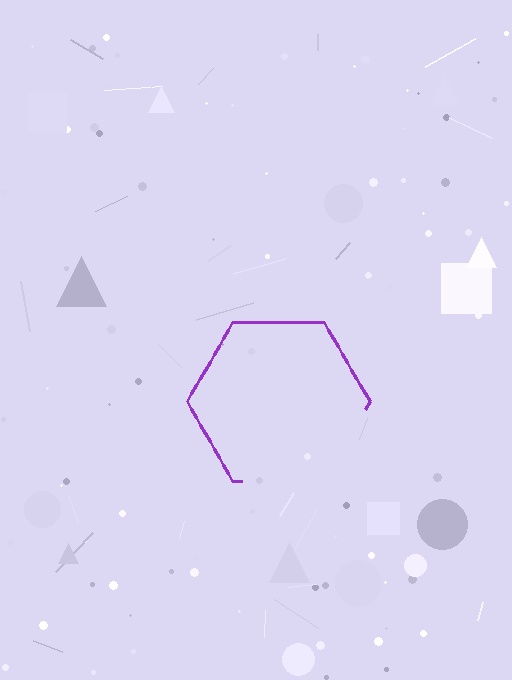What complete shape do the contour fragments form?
The contour fragments form a hexagon.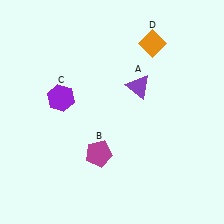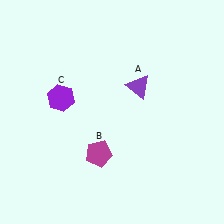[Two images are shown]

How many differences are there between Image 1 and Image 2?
There is 1 difference between the two images.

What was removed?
The orange diamond (D) was removed in Image 2.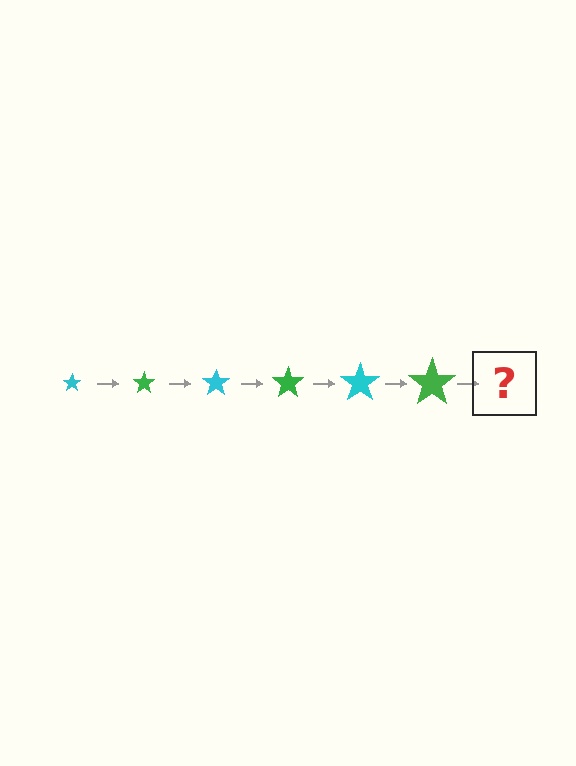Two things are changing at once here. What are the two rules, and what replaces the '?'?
The two rules are that the star grows larger each step and the color cycles through cyan and green. The '?' should be a cyan star, larger than the previous one.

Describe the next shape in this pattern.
It should be a cyan star, larger than the previous one.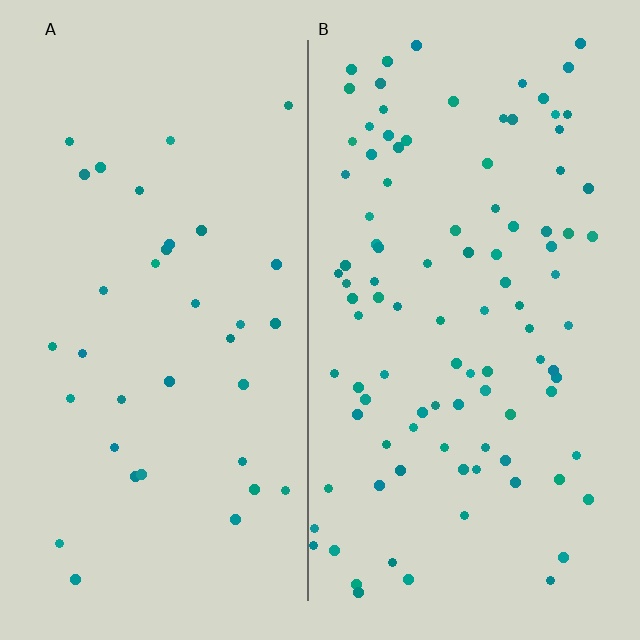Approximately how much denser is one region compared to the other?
Approximately 2.9× — region B over region A.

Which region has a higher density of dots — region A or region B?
B (the right).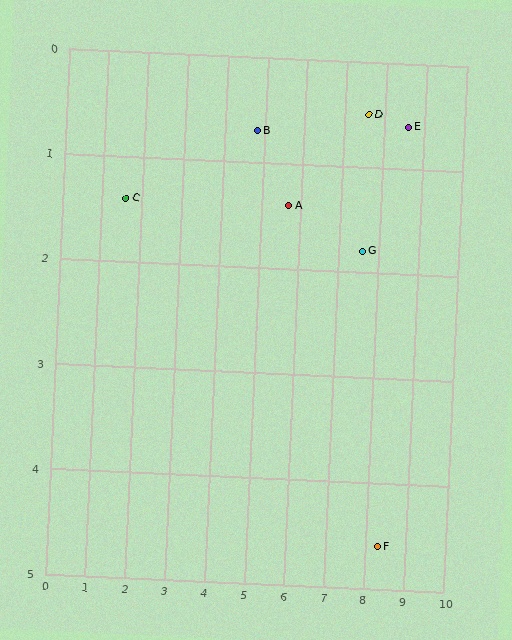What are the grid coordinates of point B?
Point B is at approximately (4.8, 0.7).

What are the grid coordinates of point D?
Point D is at approximately (7.6, 0.5).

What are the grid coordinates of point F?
Point F is at approximately (8.3, 4.6).